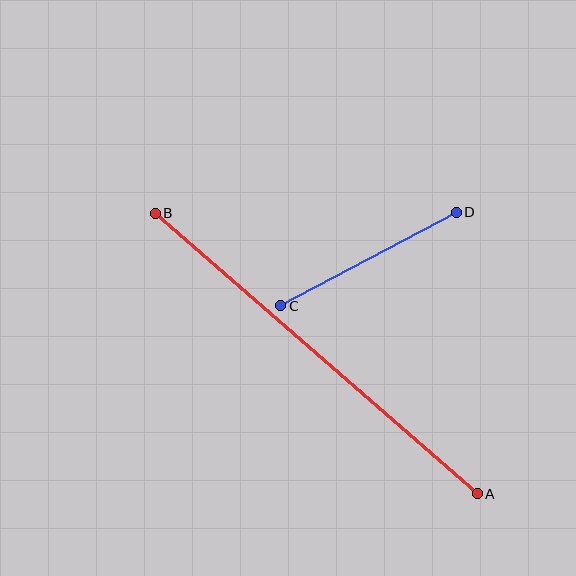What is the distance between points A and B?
The distance is approximately 427 pixels.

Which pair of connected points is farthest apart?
Points A and B are farthest apart.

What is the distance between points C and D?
The distance is approximately 199 pixels.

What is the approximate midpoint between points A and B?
The midpoint is at approximately (316, 354) pixels.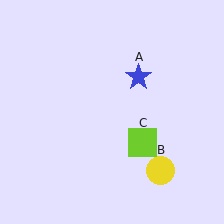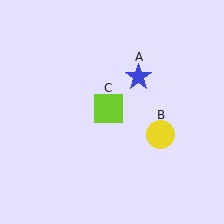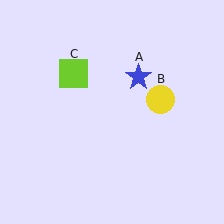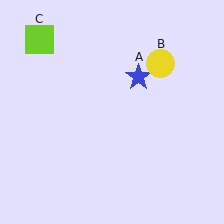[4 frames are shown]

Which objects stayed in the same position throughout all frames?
Blue star (object A) remained stationary.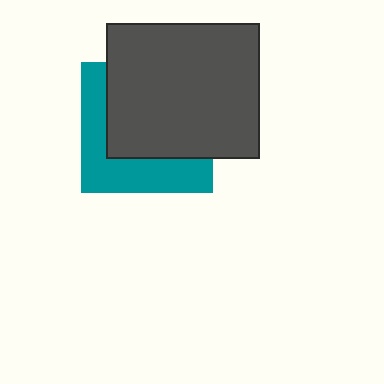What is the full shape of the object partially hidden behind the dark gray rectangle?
The partially hidden object is a teal square.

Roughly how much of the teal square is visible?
A small part of it is visible (roughly 39%).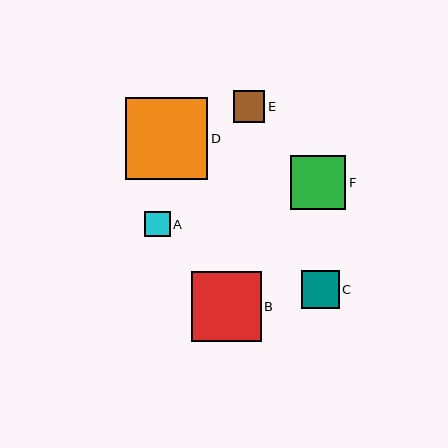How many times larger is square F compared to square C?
Square F is approximately 1.4 times the size of square C.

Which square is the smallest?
Square A is the smallest with a size of approximately 25 pixels.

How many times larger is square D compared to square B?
Square D is approximately 1.2 times the size of square B.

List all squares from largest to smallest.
From largest to smallest: D, B, F, C, E, A.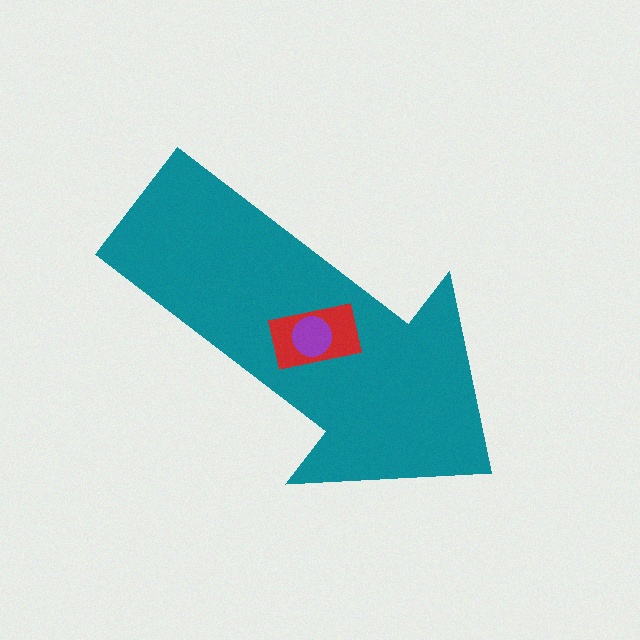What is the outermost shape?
The teal arrow.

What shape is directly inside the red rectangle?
The purple circle.